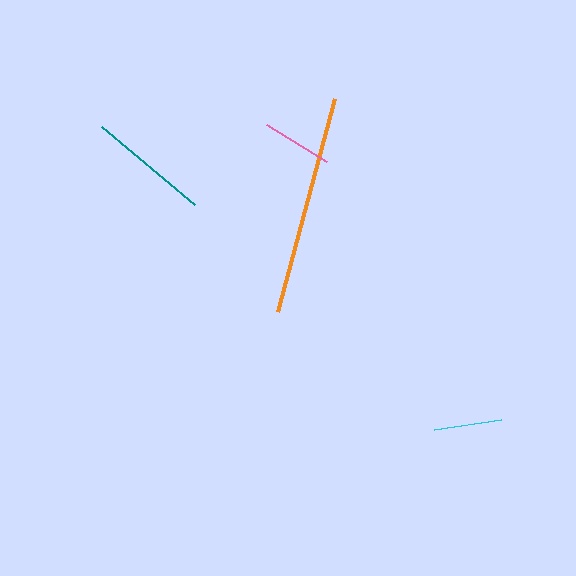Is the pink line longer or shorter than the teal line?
The teal line is longer than the pink line.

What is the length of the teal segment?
The teal segment is approximately 121 pixels long.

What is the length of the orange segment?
The orange segment is approximately 220 pixels long.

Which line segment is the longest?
The orange line is the longest at approximately 220 pixels.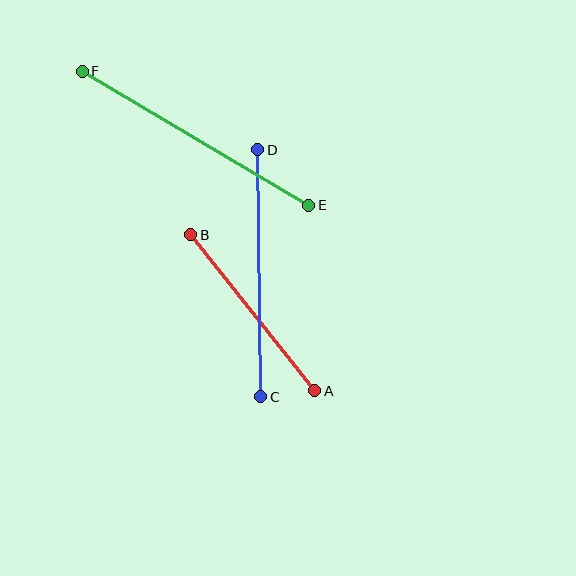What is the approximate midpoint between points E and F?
The midpoint is at approximately (195, 138) pixels.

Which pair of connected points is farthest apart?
Points E and F are farthest apart.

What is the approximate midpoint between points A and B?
The midpoint is at approximately (253, 313) pixels.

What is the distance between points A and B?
The distance is approximately 199 pixels.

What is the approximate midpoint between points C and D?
The midpoint is at approximately (259, 273) pixels.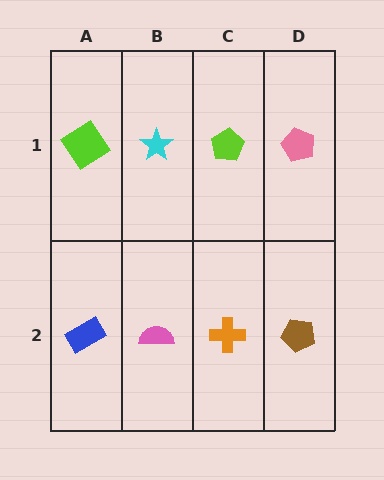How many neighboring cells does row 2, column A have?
2.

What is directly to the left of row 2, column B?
A blue rectangle.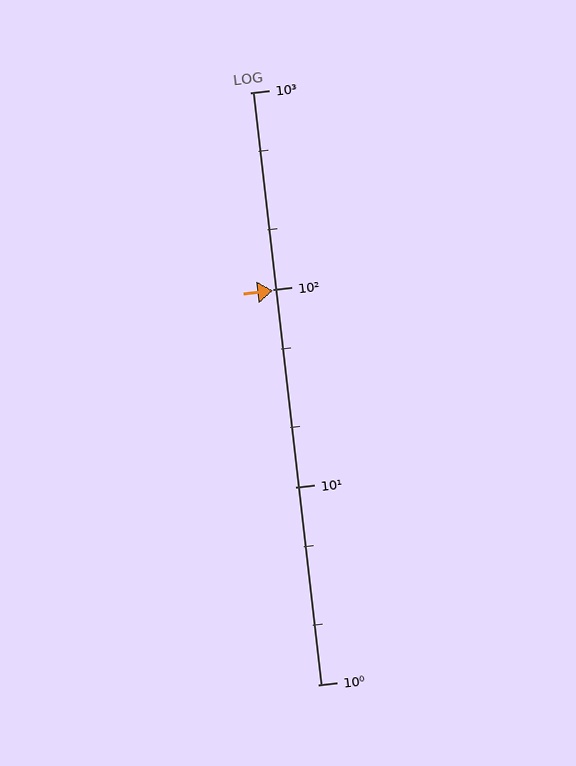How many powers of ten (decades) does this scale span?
The scale spans 3 decades, from 1 to 1000.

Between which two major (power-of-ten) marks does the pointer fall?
The pointer is between 10 and 100.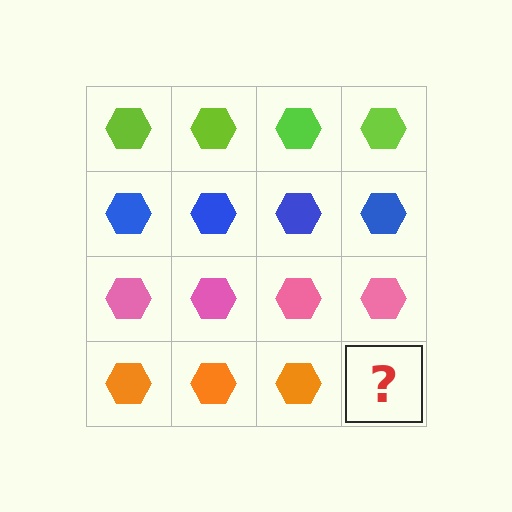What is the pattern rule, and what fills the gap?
The rule is that each row has a consistent color. The gap should be filled with an orange hexagon.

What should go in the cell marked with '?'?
The missing cell should contain an orange hexagon.